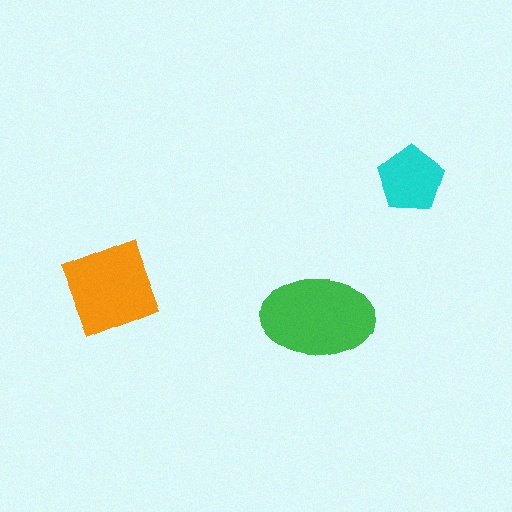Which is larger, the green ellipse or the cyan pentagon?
The green ellipse.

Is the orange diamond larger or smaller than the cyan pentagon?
Larger.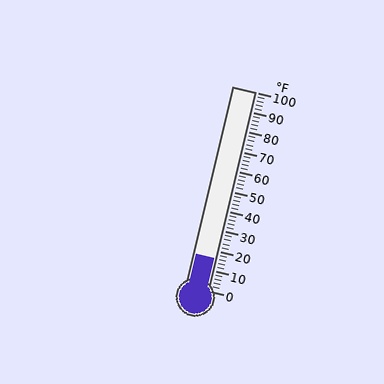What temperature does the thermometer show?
The thermometer shows approximately 16°F.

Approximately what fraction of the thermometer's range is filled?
The thermometer is filled to approximately 15% of its range.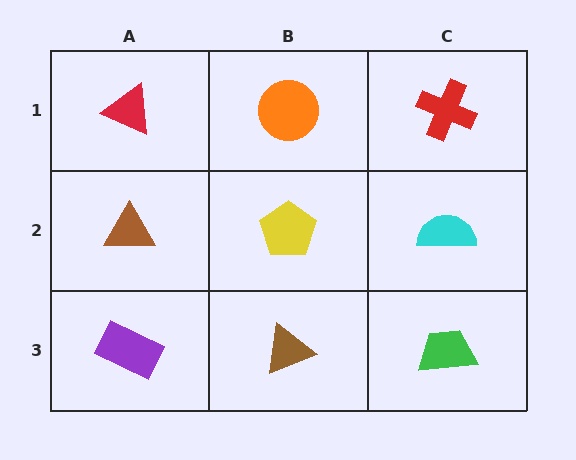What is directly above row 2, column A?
A red triangle.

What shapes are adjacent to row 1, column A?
A brown triangle (row 2, column A), an orange circle (row 1, column B).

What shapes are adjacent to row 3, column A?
A brown triangle (row 2, column A), a brown triangle (row 3, column B).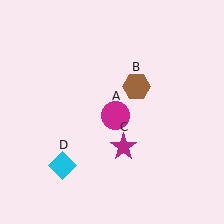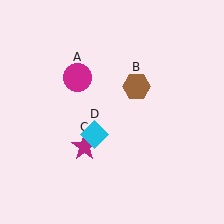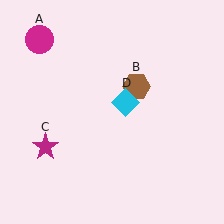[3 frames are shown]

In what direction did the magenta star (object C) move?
The magenta star (object C) moved left.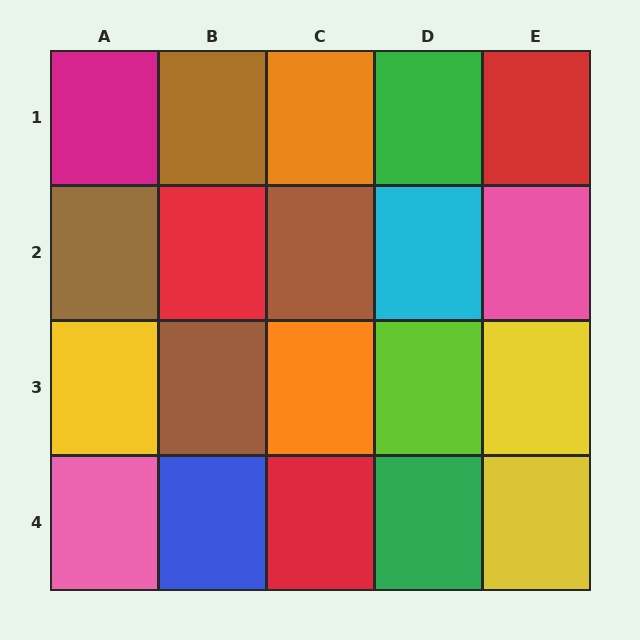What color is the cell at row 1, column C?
Orange.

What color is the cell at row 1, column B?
Brown.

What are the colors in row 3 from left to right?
Yellow, brown, orange, lime, yellow.